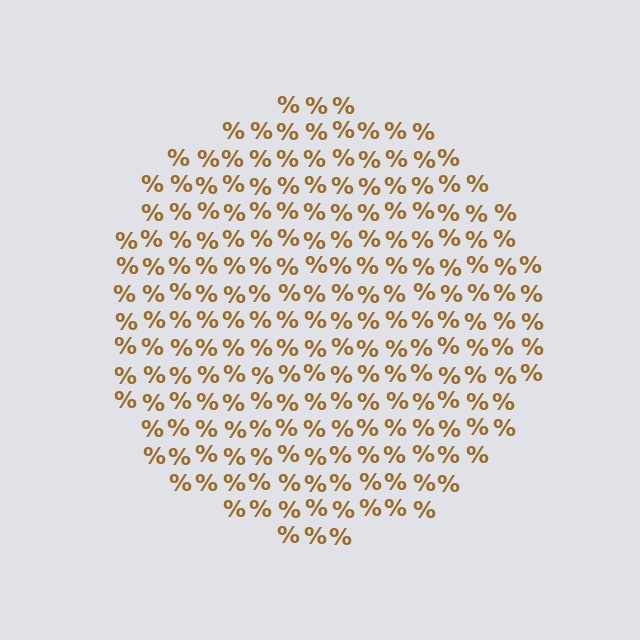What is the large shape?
The large shape is a circle.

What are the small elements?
The small elements are percent signs.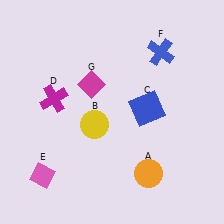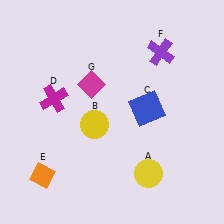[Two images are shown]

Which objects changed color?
A changed from orange to yellow. E changed from pink to orange. F changed from blue to purple.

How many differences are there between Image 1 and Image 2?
There are 3 differences between the two images.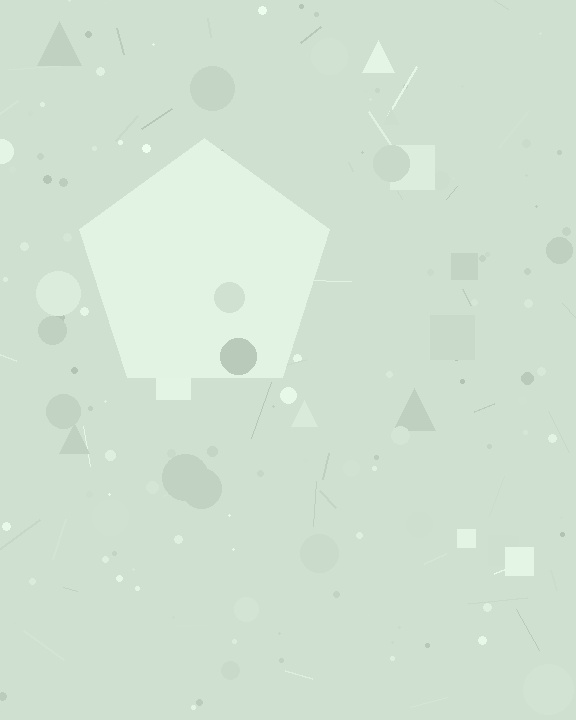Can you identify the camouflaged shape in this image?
The camouflaged shape is a pentagon.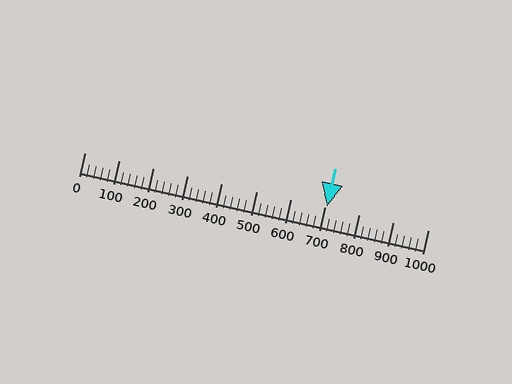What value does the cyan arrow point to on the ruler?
The cyan arrow points to approximately 705.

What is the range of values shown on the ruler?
The ruler shows values from 0 to 1000.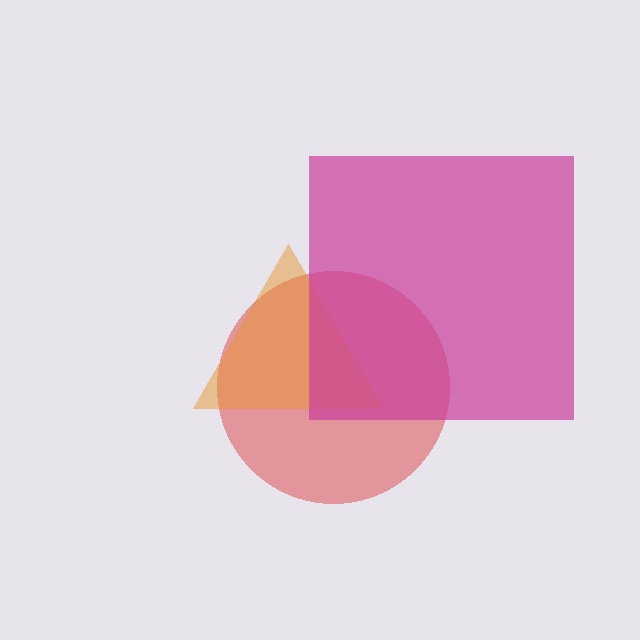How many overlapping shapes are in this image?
There are 3 overlapping shapes in the image.